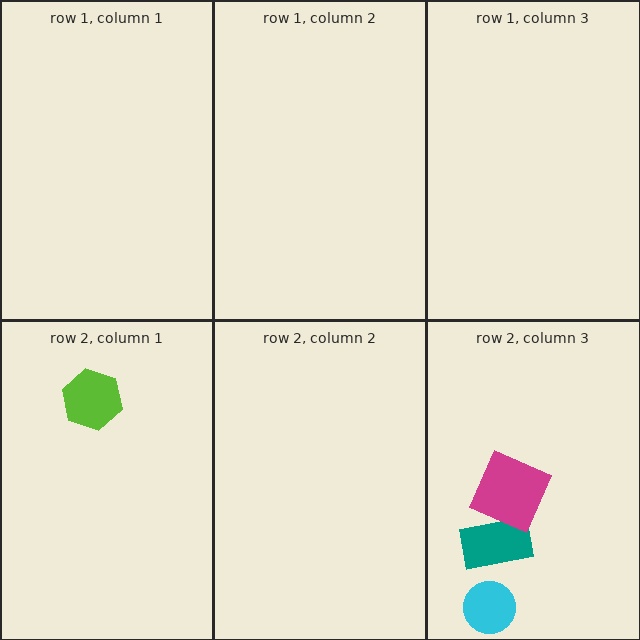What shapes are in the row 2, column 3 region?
The teal rectangle, the cyan circle, the magenta square.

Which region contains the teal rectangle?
The row 2, column 3 region.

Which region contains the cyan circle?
The row 2, column 3 region.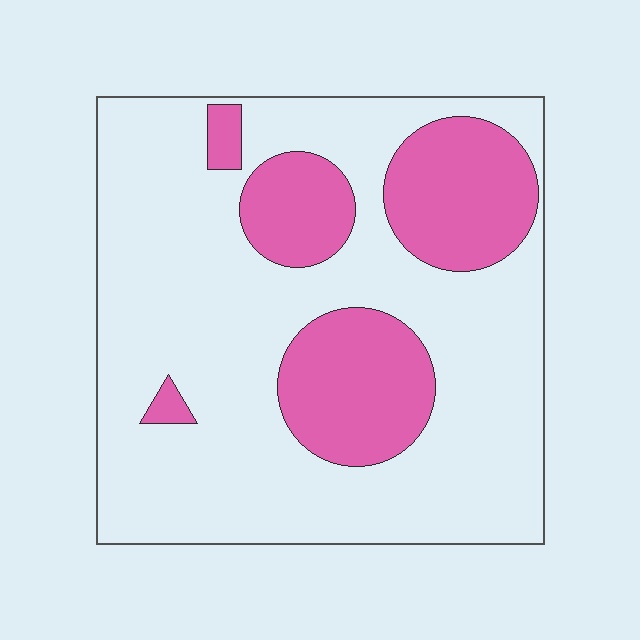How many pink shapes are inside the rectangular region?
5.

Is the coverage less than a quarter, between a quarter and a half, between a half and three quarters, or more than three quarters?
Between a quarter and a half.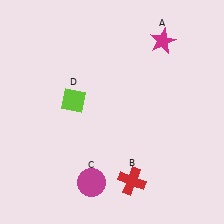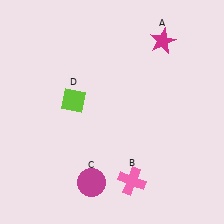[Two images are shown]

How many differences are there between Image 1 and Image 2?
There is 1 difference between the two images.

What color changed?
The cross (B) changed from red in Image 1 to pink in Image 2.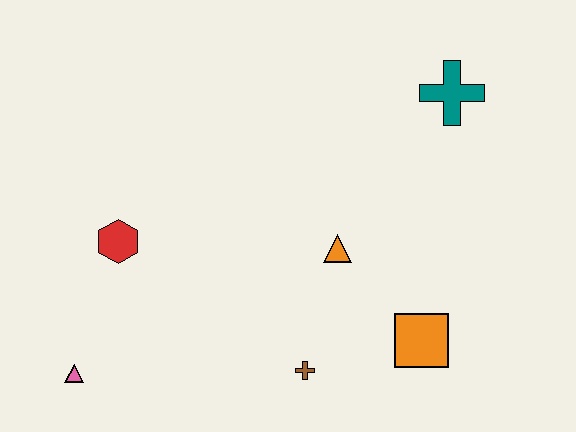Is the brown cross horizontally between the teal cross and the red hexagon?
Yes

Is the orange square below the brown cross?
No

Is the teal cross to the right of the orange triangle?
Yes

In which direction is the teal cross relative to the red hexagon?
The teal cross is to the right of the red hexagon.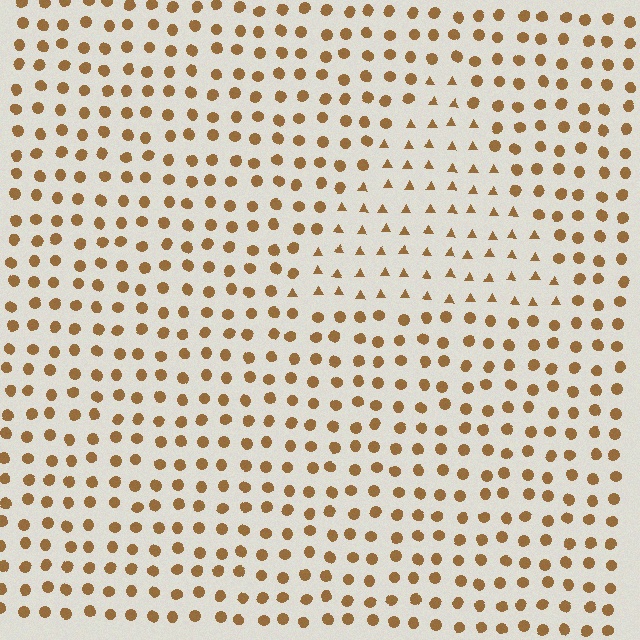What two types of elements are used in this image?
The image uses triangles inside the triangle region and circles outside it.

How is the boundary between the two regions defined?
The boundary is defined by a change in element shape: triangles inside vs. circles outside. All elements share the same color and spacing.